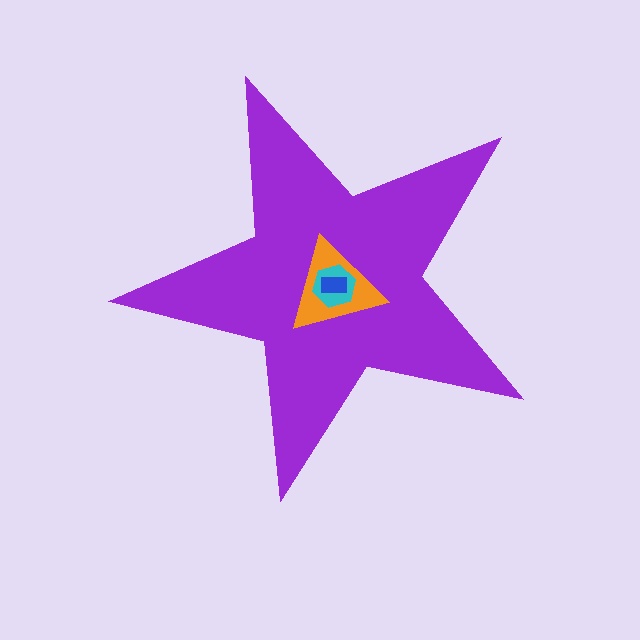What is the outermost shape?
The purple star.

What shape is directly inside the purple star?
The orange triangle.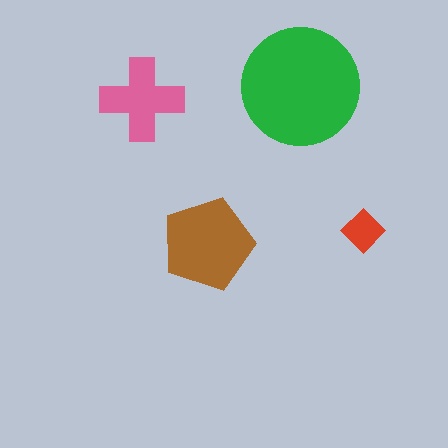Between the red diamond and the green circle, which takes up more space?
The green circle.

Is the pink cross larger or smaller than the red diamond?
Larger.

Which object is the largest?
The green circle.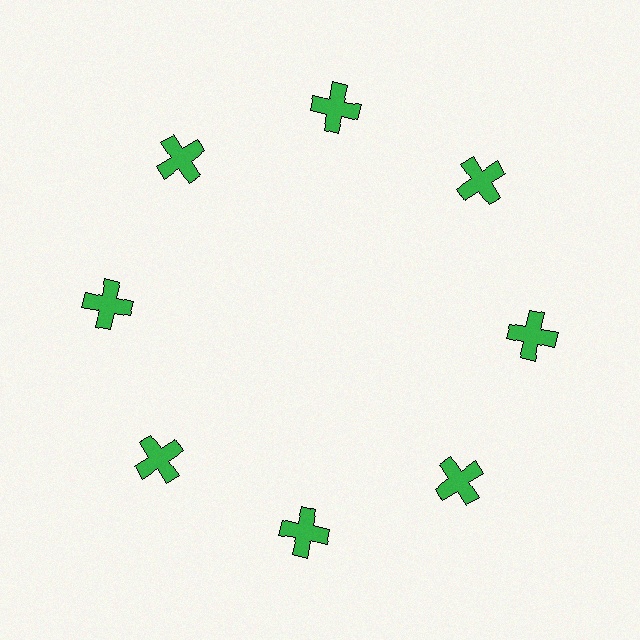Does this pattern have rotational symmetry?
Yes, this pattern has 8-fold rotational symmetry. It looks the same after rotating 45 degrees around the center.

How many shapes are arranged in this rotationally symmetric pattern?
There are 8 shapes, arranged in 8 groups of 1.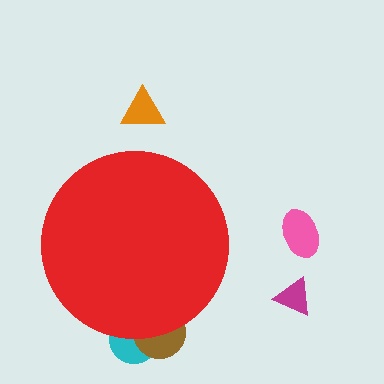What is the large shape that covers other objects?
A red circle.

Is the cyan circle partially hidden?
Yes, the cyan circle is partially hidden behind the red circle.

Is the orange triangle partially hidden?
No, the orange triangle is fully visible.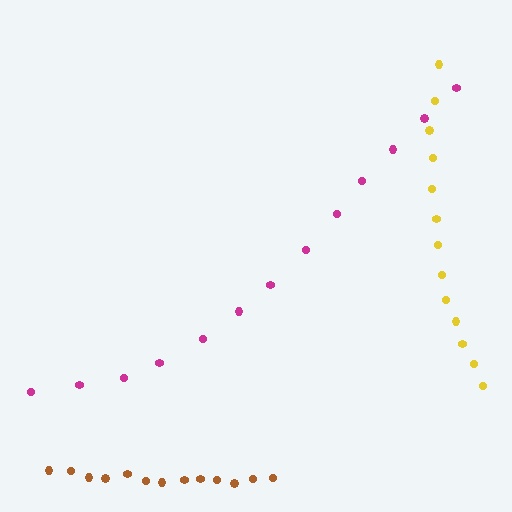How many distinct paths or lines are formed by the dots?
There are 3 distinct paths.